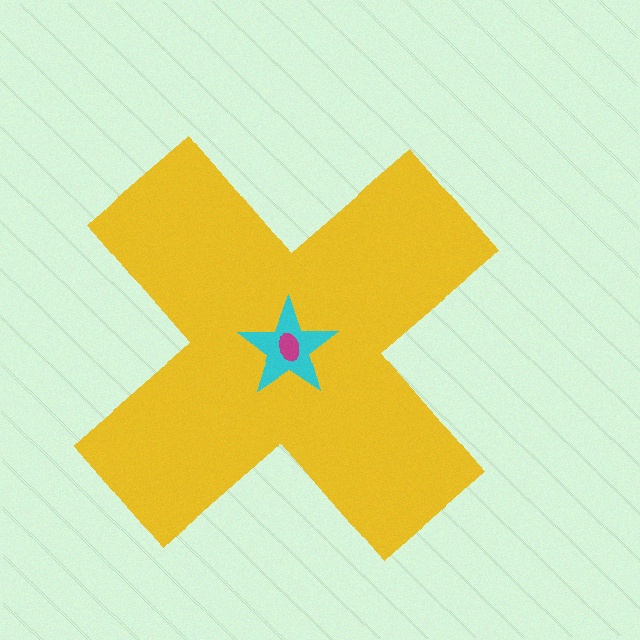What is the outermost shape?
The yellow cross.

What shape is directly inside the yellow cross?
The cyan star.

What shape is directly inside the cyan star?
The magenta ellipse.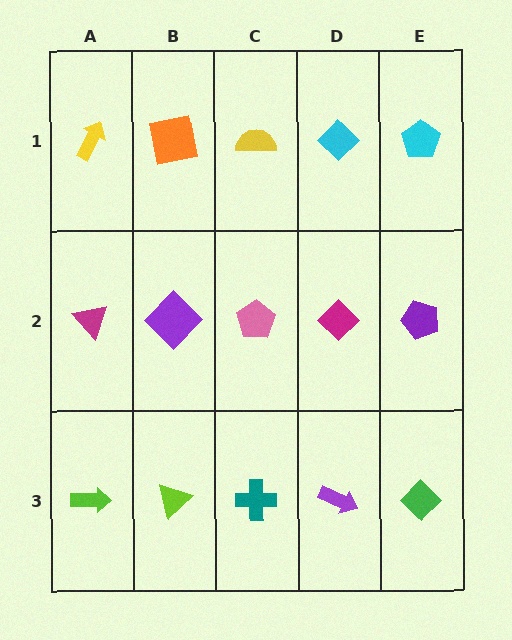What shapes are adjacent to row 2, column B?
An orange square (row 1, column B), a lime triangle (row 3, column B), a magenta triangle (row 2, column A), a pink pentagon (row 2, column C).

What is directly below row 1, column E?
A purple pentagon.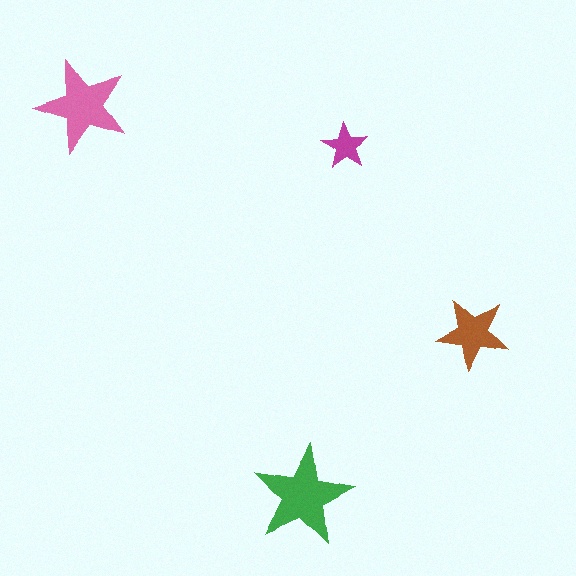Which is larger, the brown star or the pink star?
The pink one.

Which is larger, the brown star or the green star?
The green one.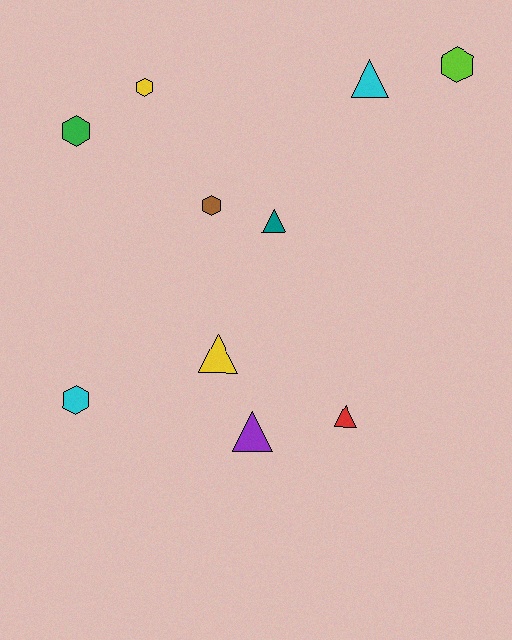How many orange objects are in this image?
There are no orange objects.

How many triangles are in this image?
There are 5 triangles.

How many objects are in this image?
There are 10 objects.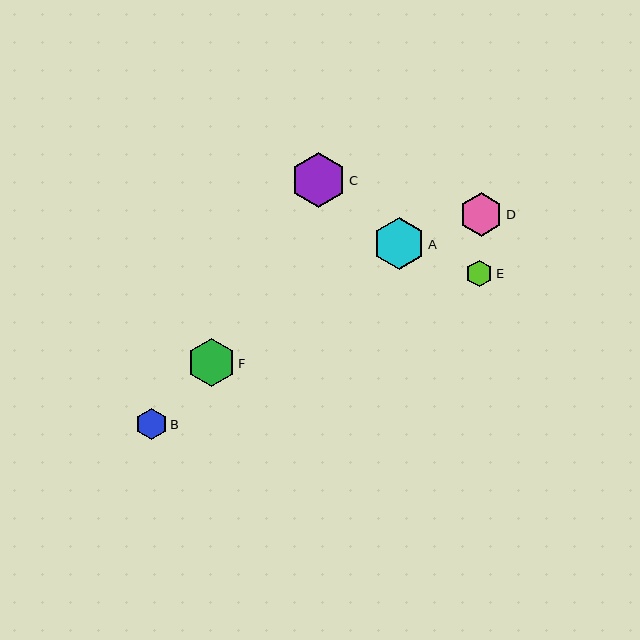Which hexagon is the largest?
Hexagon C is the largest with a size of approximately 55 pixels.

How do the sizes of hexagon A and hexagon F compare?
Hexagon A and hexagon F are approximately the same size.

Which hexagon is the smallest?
Hexagon E is the smallest with a size of approximately 27 pixels.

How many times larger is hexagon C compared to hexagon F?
Hexagon C is approximately 1.1 times the size of hexagon F.